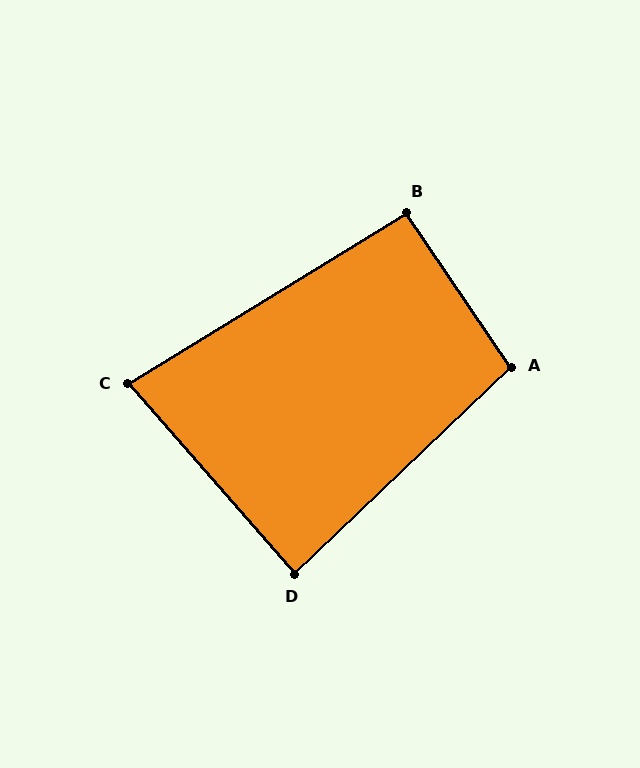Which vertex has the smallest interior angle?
C, at approximately 80 degrees.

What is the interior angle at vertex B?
Approximately 93 degrees (approximately right).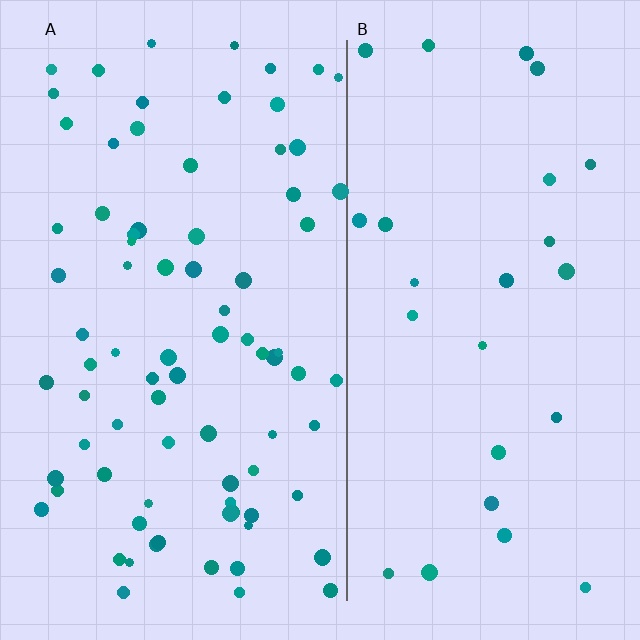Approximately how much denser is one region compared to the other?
Approximately 3.1× — region A over region B.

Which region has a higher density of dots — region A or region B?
A (the left).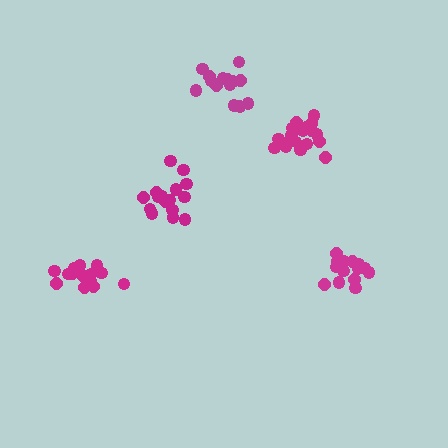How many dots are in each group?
Group 1: 15 dots, Group 2: 17 dots, Group 3: 14 dots, Group 4: 20 dots, Group 5: 15 dots (81 total).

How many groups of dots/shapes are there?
There are 5 groups.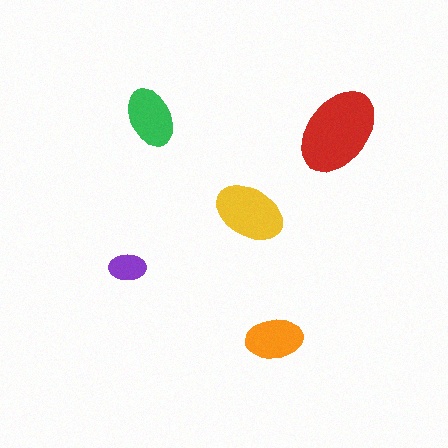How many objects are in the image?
There are 5 objects in the image.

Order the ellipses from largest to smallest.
the red one, the yellow one, the green one, the orange one, the purple one.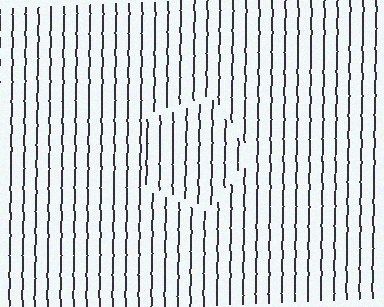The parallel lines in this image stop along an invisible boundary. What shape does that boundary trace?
An illusory pentagon. The interior of the shape contains the same grating, shifted by half a period — the contour is defined by the phase discontinuity where line-ends from the inner and outer gratings abut.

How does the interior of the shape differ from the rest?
The interior of the shape contains the same grating, shifted by half a period — the contour is defined by the phase discontinuity where line-ends from the inner and outer gratings abut.